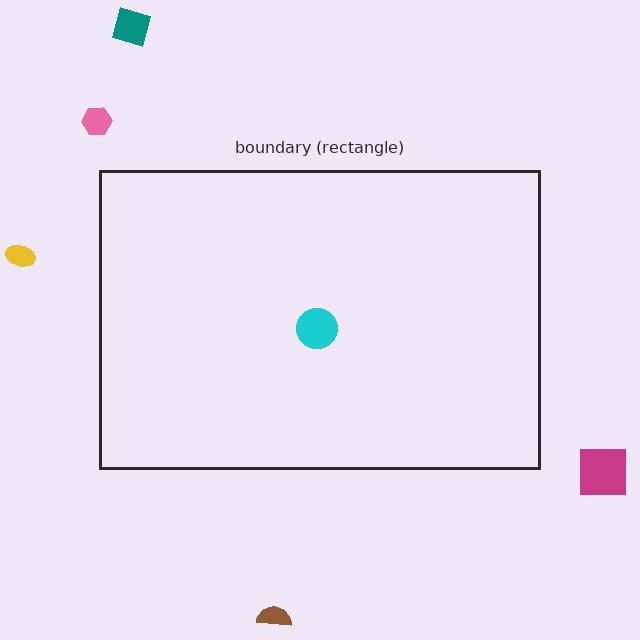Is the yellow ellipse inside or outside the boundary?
Outside.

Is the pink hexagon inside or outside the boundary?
Outside.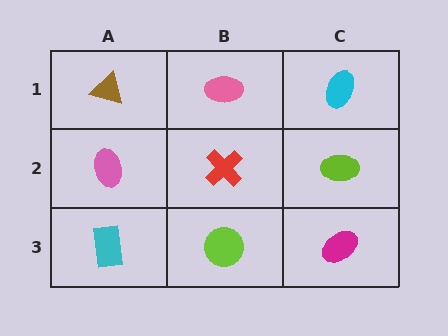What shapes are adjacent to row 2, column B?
A pink ellipse (row 1, column B), a lime circle (row 3, column B), a pink ellipse (row 2, column A), a lime ellipse (row 2, column C).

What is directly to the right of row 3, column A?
A lime circle.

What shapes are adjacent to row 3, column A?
A pink ellipse (row 2, column A), a lime circle (row 3, column B).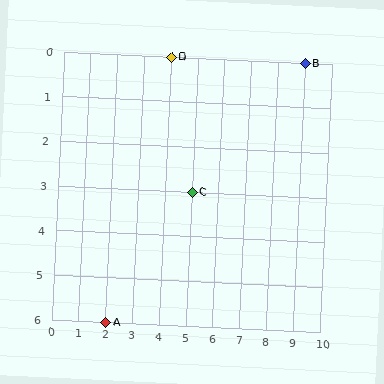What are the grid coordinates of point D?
Point D is at grid coordinates (4, 0).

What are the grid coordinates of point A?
Point A is at grid coordinates (2, 6).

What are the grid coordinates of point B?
Point B is at grid coordinates (9, 0).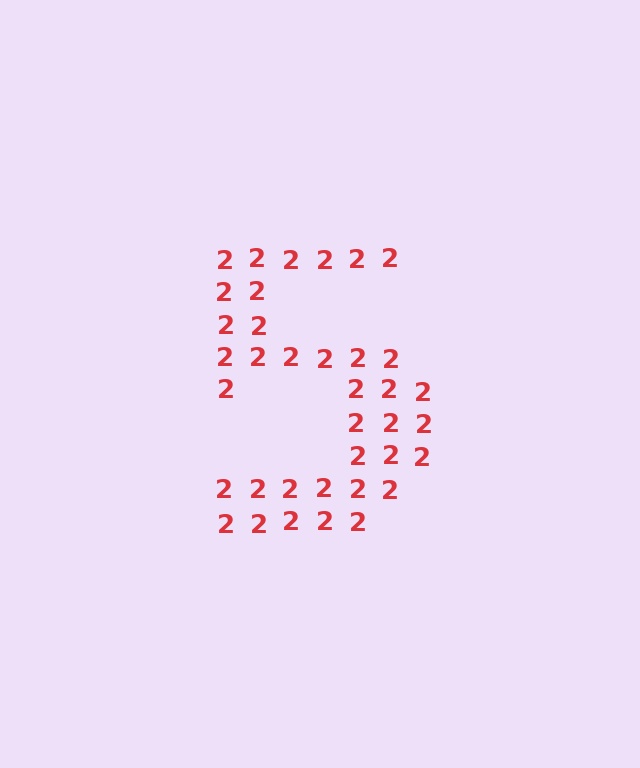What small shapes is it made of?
It is made of small digit 2's.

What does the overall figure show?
The overall figure shows the digit 5.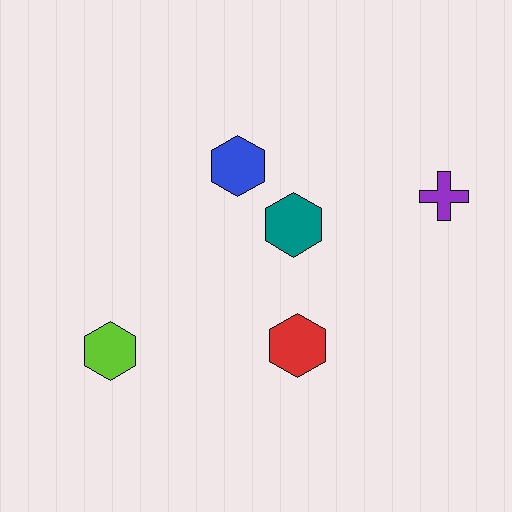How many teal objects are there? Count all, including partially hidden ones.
There is 1 teal object.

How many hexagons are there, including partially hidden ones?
There are 4 hexagons.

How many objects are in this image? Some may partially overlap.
There are 5 objects.